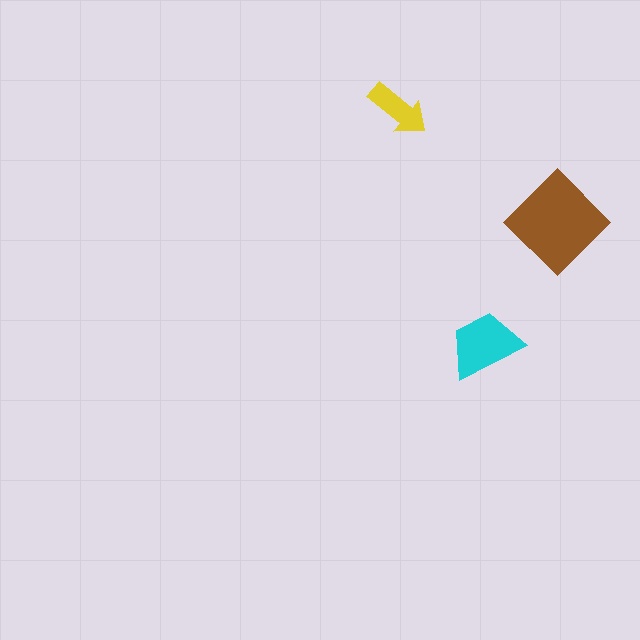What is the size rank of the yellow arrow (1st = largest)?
3rd.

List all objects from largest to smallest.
The brown diamond, the cyan trapezoid, the yellow arrow.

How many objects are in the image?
There are 3 objects in the image.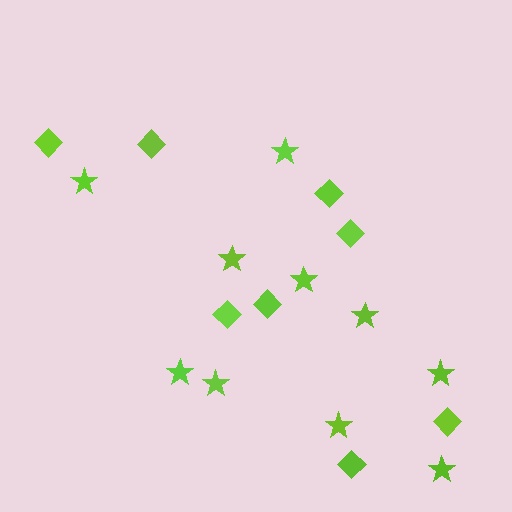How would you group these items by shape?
There are 2 groups: one group of diamonds (8) and one group of stars (10).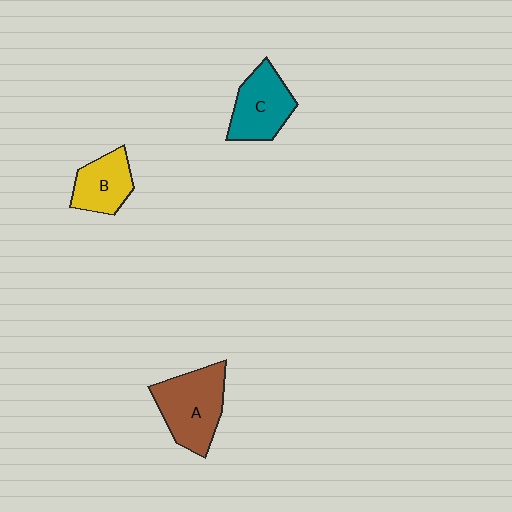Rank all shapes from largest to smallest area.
From largest to smallest: A (brown), C (teal), B (yellow).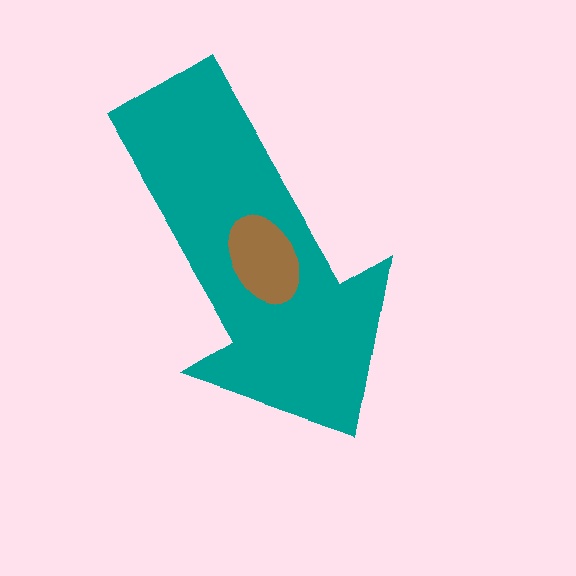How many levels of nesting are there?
2.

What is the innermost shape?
The brown ellipse.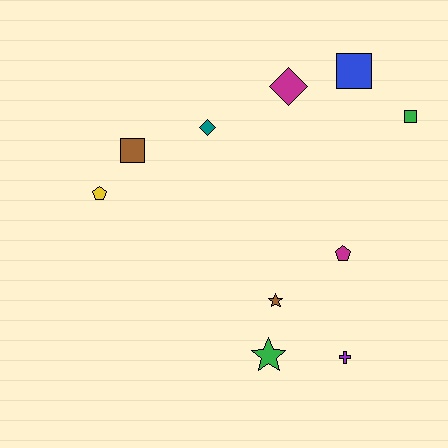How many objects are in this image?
There are 10 objects.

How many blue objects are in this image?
There is 1 blue object.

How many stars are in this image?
There are 2 stars.